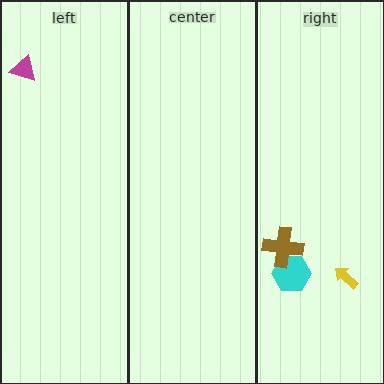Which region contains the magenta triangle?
The left region.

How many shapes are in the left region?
1.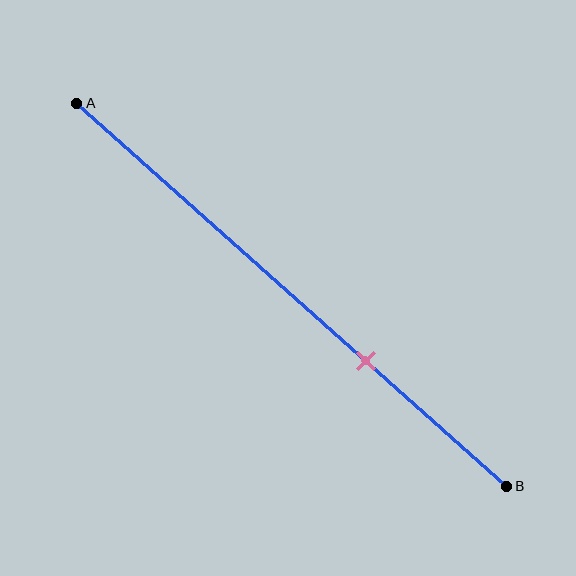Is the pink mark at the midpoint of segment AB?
No, the mark is at about 65% from A, not at the 50% midpoint.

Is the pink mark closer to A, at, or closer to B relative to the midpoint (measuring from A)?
The pink mark is closer to point B than the midpoint of segment AB.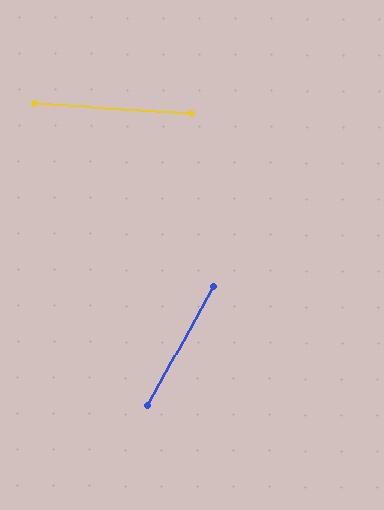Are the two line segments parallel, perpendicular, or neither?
Neither parallel nor perpendicular — they differ by about 64°.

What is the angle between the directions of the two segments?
Approximately 64 degrees.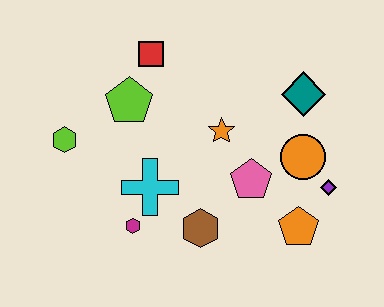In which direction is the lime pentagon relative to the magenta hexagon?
The lime pentagon is above the magenta hexagon.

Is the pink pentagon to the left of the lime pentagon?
No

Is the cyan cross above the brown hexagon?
Yes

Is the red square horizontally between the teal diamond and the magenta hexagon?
Yes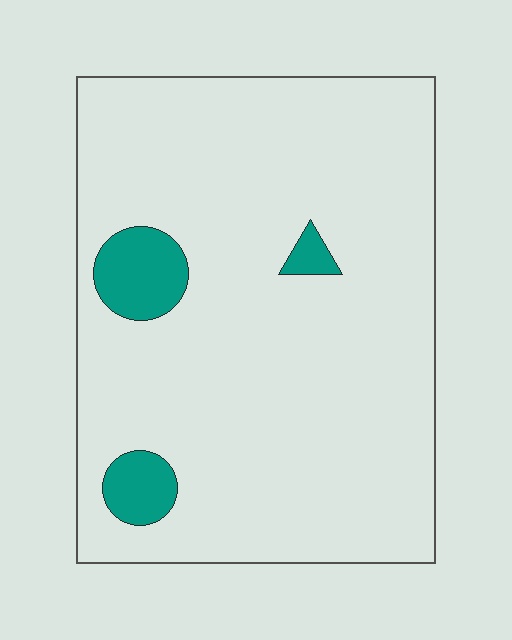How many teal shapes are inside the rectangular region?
3.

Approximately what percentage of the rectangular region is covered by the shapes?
Approximately 10%.